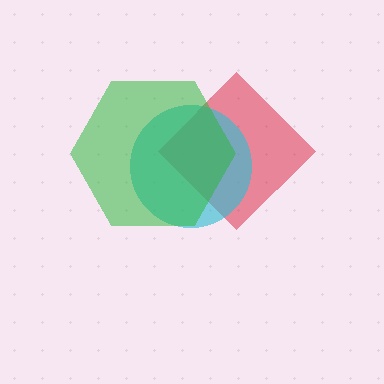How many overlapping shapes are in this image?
There are 3 overlapping shapes in the image.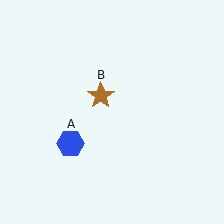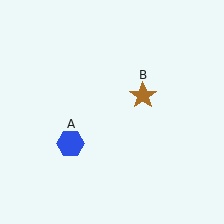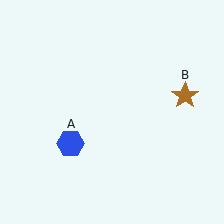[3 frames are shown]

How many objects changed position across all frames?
1 object changed position: brown star (object B).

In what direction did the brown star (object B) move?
The brown star (object B) moved right.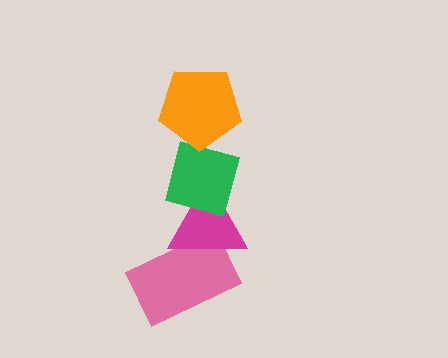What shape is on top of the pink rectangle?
The magenta triangle is on top of the pink rectangle.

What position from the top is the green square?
The green square is 2nd from the top.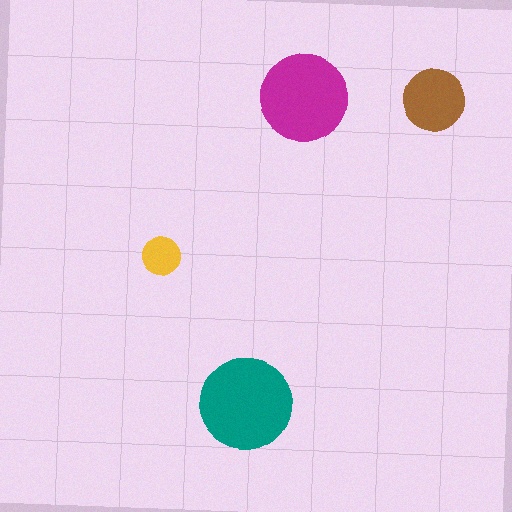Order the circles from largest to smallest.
the teal one, the magenta one, the brown one, the yellow one.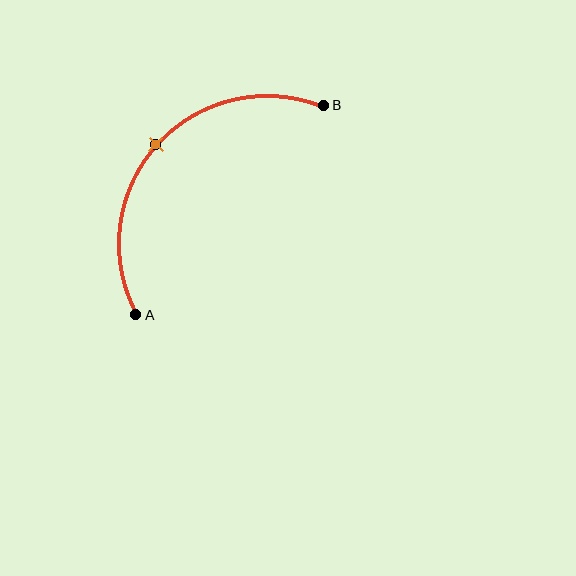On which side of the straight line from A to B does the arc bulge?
The arc bulges above and to the left of the straight line connecting A and B.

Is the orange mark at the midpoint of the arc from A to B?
Yes. The orange mark lies on the arc at equal arc-length from both A and B — it is the arc midpoint.